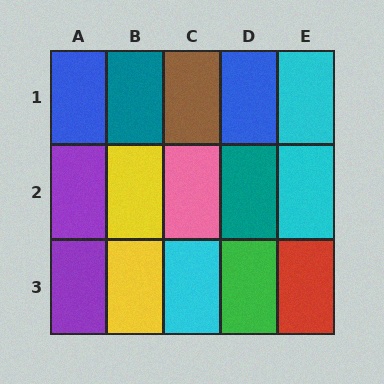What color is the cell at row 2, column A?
Purple.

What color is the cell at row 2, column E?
Cyan.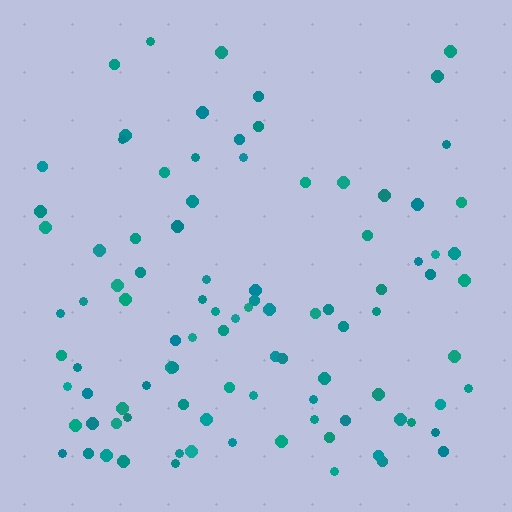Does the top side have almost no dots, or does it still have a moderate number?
Still a moderate number, just noticeably fewer than the bottom.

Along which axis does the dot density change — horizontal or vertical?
Vertical.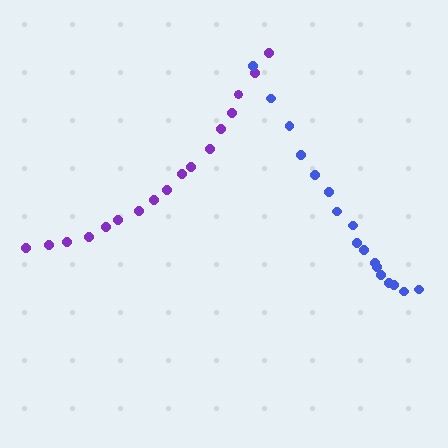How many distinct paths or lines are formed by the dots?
There are 2 distinct paths.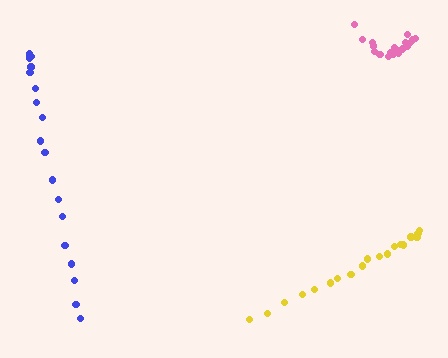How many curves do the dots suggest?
There are 3 distinct paths.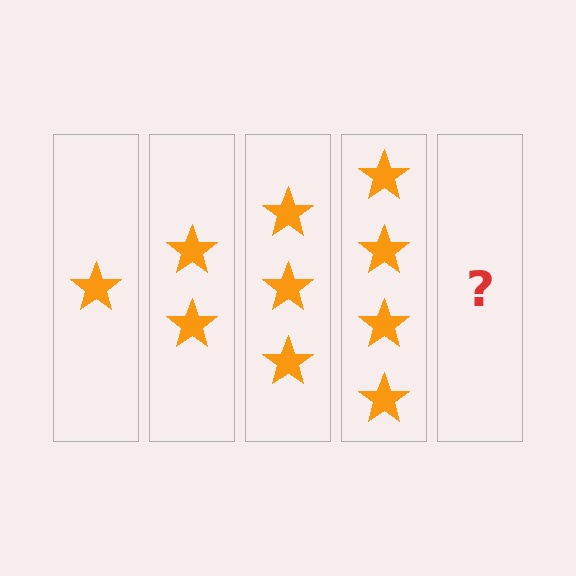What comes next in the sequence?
The next element should be 5 stars.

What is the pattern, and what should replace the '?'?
The pattern is that each step adds one more star. The '?' should be 5 stars.